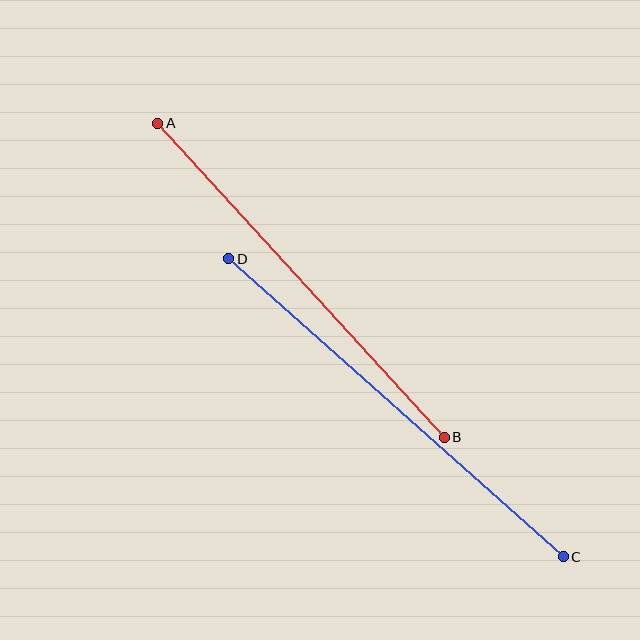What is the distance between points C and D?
The distance is approximately 448 pixels.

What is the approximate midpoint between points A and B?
The midpoint is at approximately (301, 280) pixels.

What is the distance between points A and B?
The distance is approximately 425 pixels.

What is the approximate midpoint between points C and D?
The midpoint is at approximately (396, 408) pixels.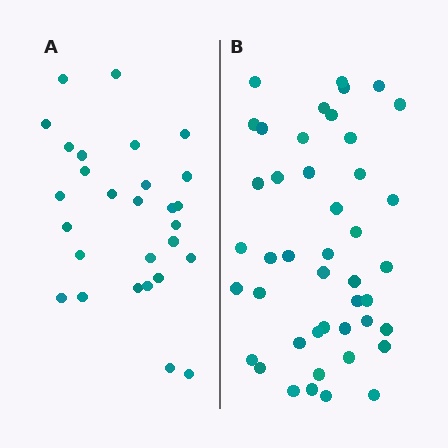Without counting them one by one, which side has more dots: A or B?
Region B (the right region) has more dots.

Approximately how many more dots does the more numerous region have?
Region B has approximately 15 more dots than region A.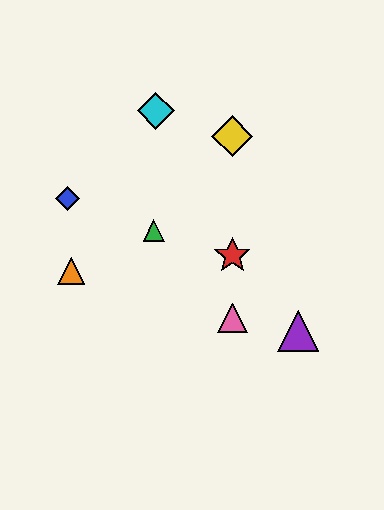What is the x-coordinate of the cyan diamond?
The cyan diamond is at x≈156.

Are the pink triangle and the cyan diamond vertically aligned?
No, the pink triangle is at x≈232 and the cyan diamond is at x≈156.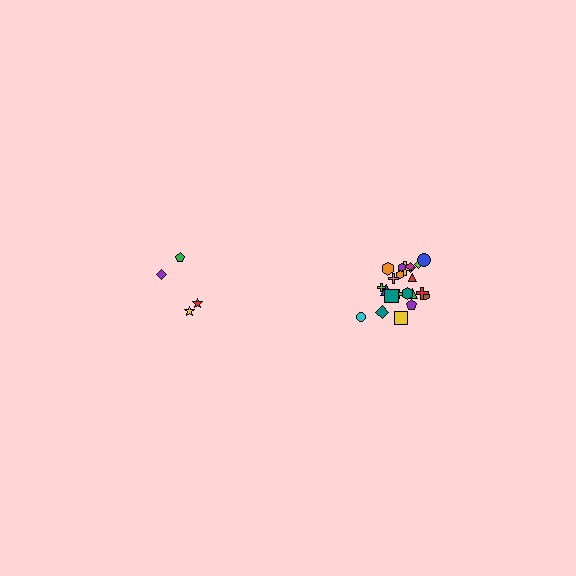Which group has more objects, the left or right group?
The right group.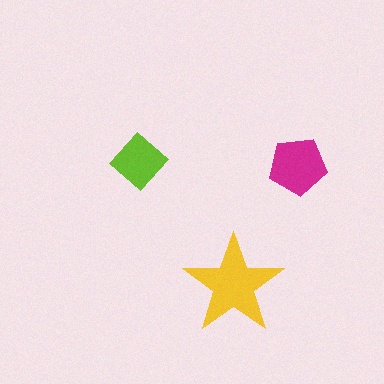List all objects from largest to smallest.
The yellow star, the magenta pentagon, the lime diamond.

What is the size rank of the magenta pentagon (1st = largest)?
2nd.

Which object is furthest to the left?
The lime diamond is leftmost.